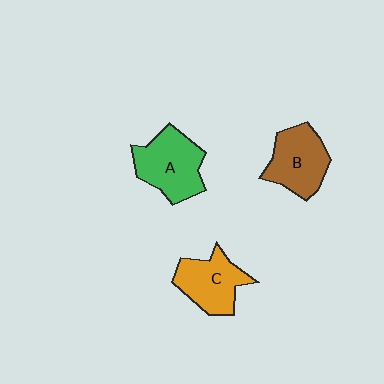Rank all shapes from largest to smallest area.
From largest to smallest: A (green), B (brown), C (orange).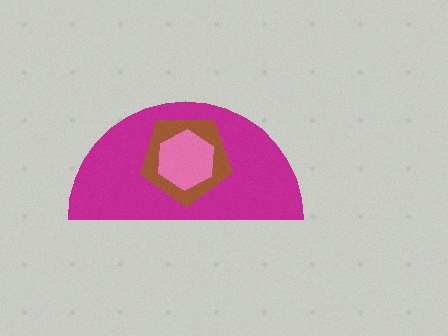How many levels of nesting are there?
3.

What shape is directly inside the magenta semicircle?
The brown pentagon.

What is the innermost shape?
The pink hexagon.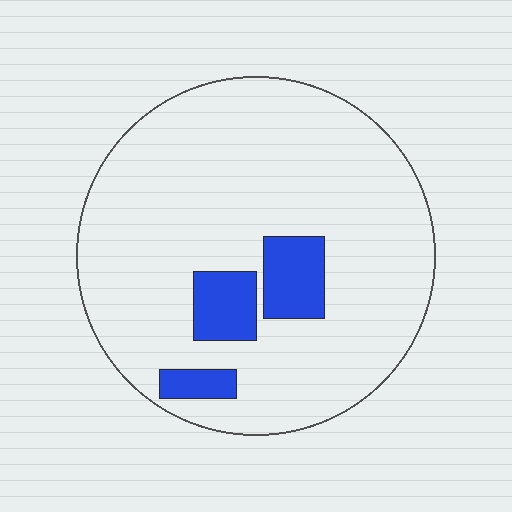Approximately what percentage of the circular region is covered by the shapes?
Approximately 10%.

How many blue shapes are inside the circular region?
3.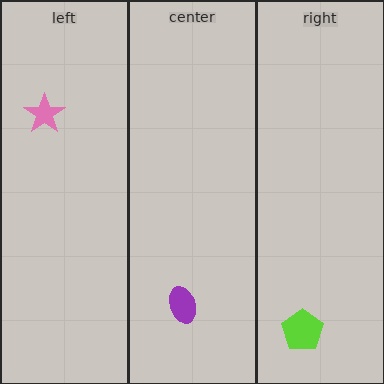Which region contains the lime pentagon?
The right region.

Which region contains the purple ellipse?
The center region.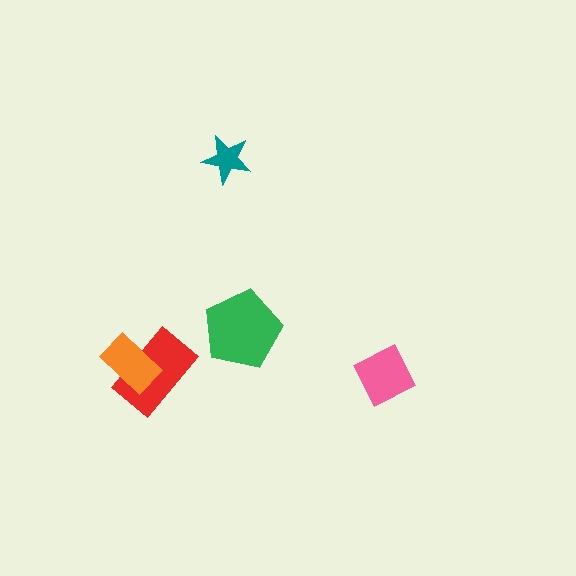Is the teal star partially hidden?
No, no other shape covers it.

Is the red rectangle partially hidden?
Yes, it is partially covered by another shape.